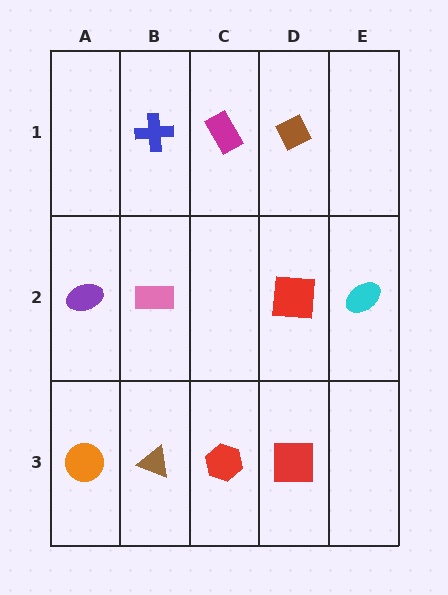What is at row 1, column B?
A blue cross.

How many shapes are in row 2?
4 shapes.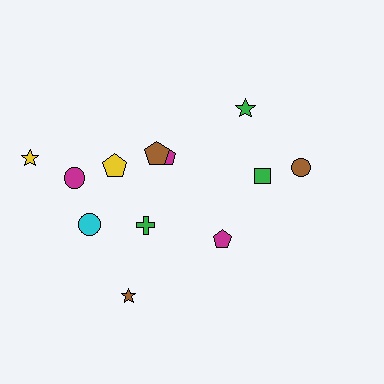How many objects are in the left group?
There are 8 objects.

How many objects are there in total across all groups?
There are 12 objects.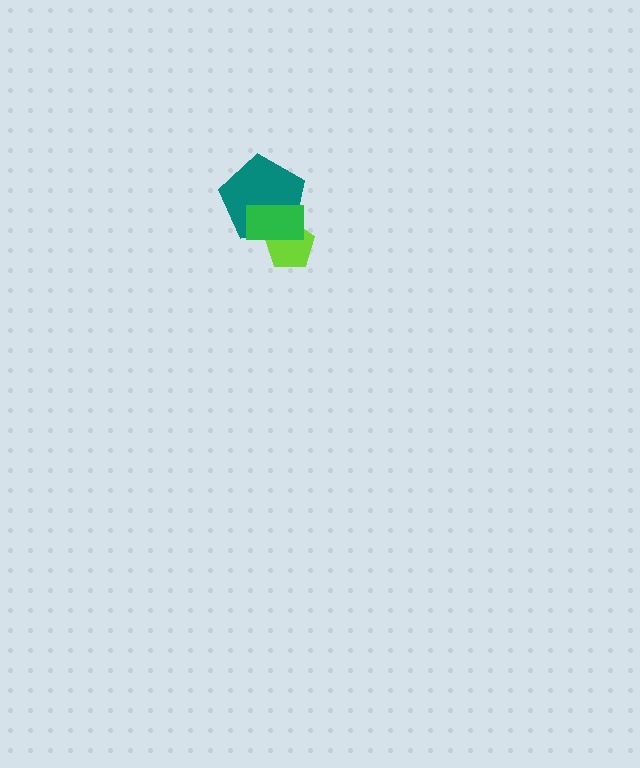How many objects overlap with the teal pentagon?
2 objects overlap with the teal pentagon.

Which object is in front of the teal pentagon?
The green rectangle is in front of the teal pentagon.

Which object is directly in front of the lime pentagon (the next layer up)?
The teal pentagon is directly in front of the lime pentagon.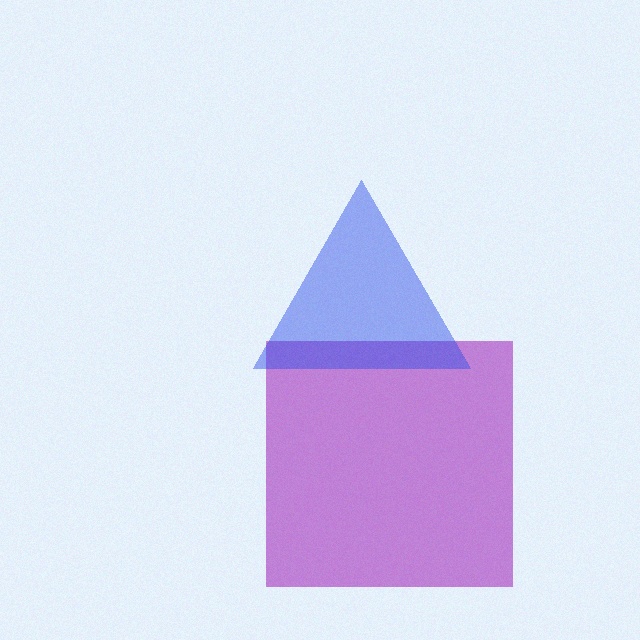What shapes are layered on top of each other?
The layered shapes are: a purple square, a blue triangle.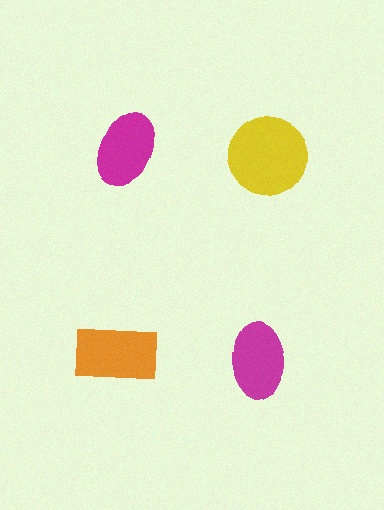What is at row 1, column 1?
A magenta ellipse.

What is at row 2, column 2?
A magenta ellipse.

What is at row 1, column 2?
A yellow circle.